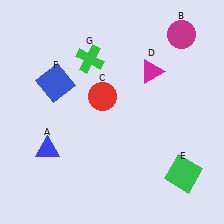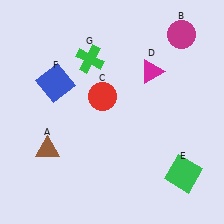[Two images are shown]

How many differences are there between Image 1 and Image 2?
There is 1 difference between the two images.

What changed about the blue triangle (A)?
In Image 1, A is blue. In Image 2, it changed to brown.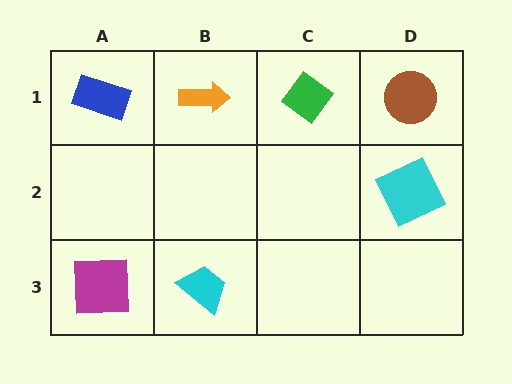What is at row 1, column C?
A green diamond.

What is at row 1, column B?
An orange arrow.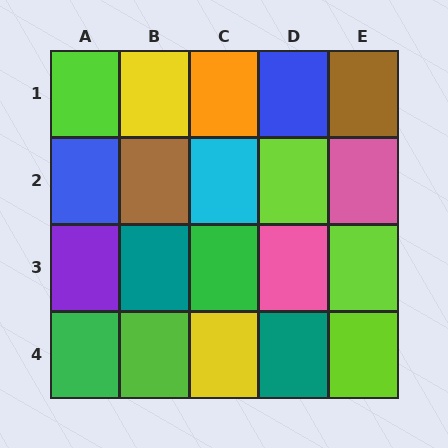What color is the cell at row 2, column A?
Blue.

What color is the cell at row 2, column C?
Cyan.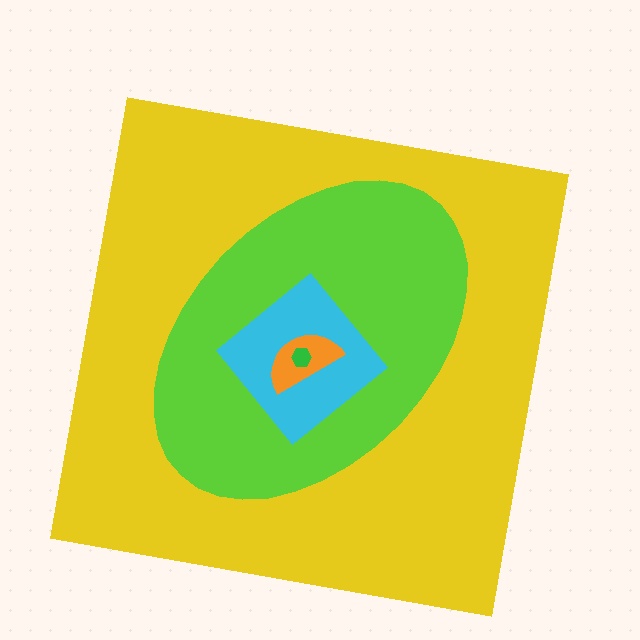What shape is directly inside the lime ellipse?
The cyan diamond.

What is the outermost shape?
The yellow square.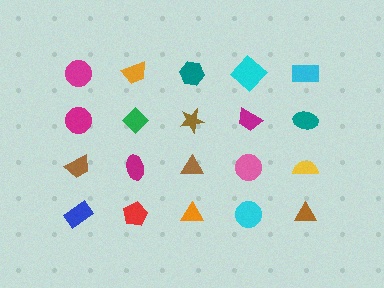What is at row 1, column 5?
A cyan rectangle.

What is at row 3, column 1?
A brown trapezoid.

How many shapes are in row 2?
5 shapes.